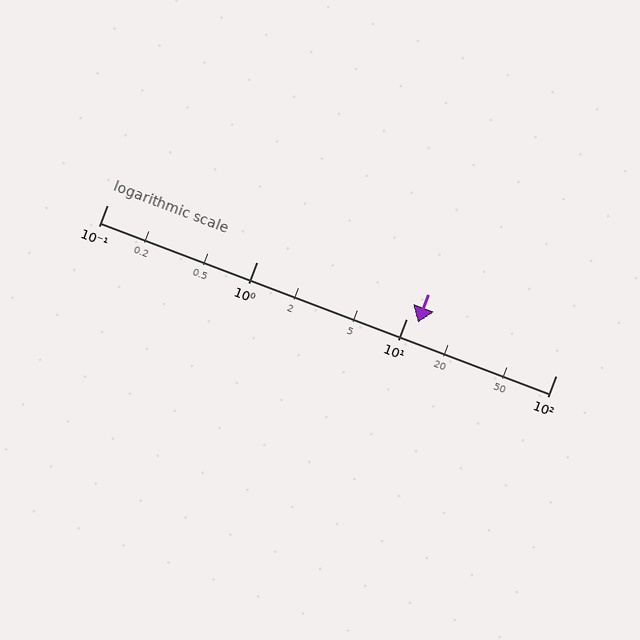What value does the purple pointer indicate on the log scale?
The pointer indicates approximately 12.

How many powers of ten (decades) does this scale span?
The scale spans 3 decades, from 0.1 to 100.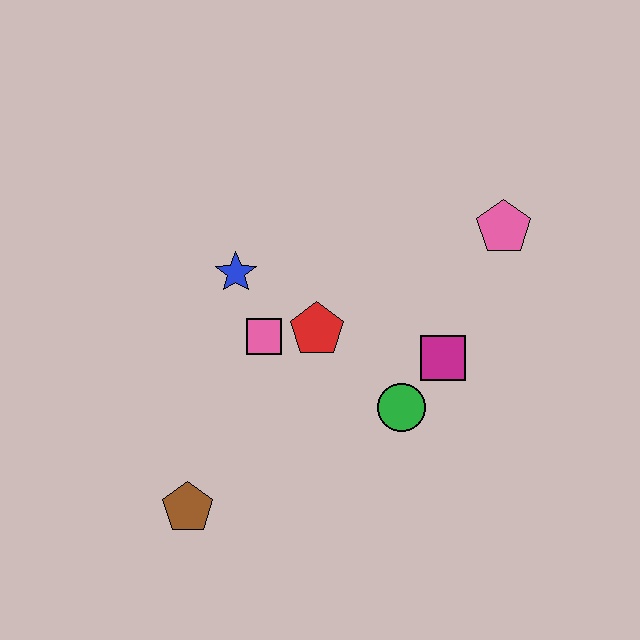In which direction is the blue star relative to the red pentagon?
The blue star is to the left of the red pentagon.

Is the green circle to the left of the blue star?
No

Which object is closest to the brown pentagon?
The pink square is closest to the brown pentagon.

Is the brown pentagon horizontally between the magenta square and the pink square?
No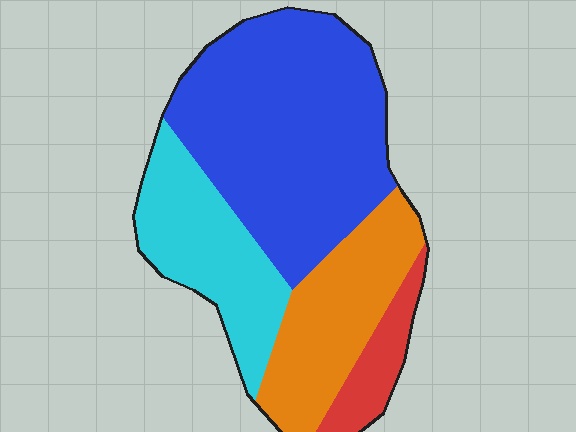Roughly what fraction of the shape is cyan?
Cyan takes up about one fifth (1/5) of the shape.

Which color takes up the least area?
Red, at roughly 10%.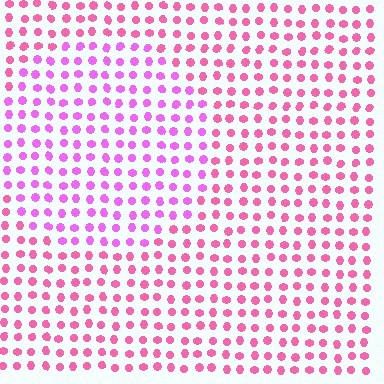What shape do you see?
I see a circle.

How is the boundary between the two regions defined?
The boundary is defined purely by a slight shift in hue (about 32 degrees). Spacing, size, and orientation are identical on both sides.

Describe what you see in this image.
The image is filled with small pink elements in a uniform arrangement. A circle-shaped region is visible where the elements are tinted to a slightly different hue, forming a subtle color boundary.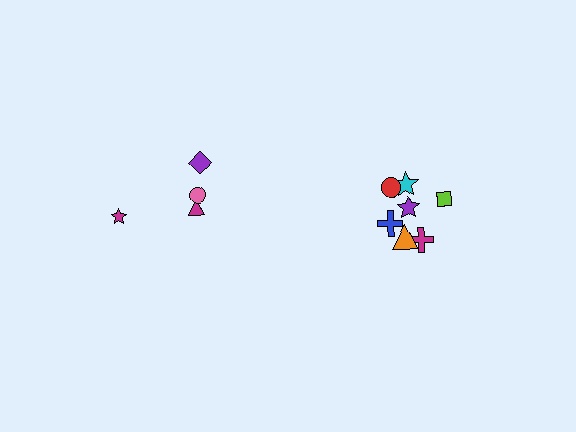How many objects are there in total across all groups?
There are 11 objects.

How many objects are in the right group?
There are 7 objects.